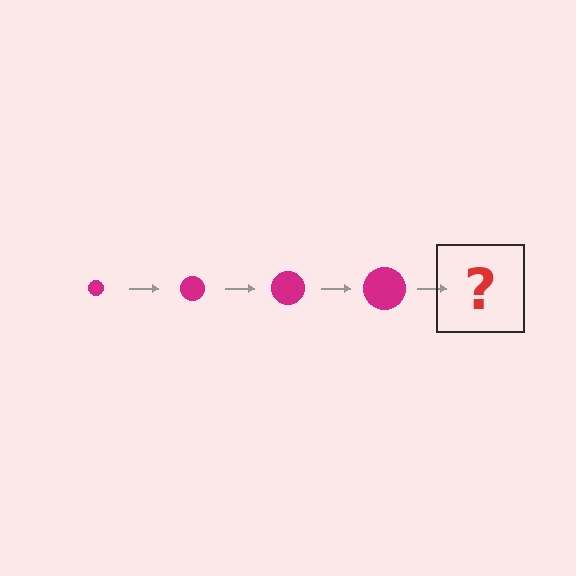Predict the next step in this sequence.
The next step is a magenta circle, larger than the previous one.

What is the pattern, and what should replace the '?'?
The pattern is that the circle gets progressively larger each step. The '?' should be a magenta circle, larger than the previous one.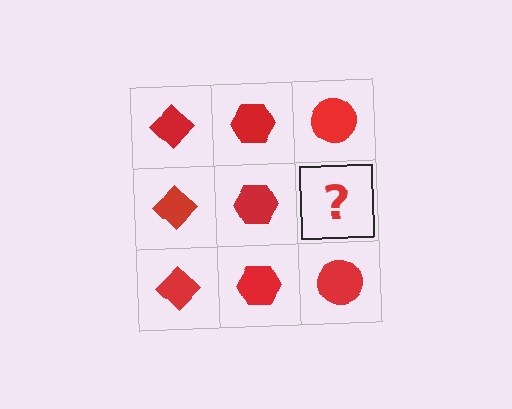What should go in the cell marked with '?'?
The missing cell should contain a red circle.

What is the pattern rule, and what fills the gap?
The rule is that each column has a consistent shape. The gap should be filled with a red circle.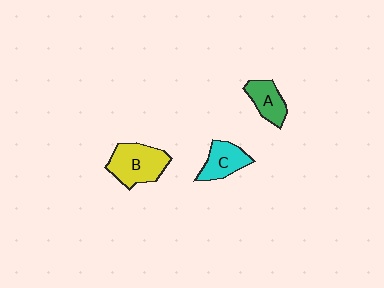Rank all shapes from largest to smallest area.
From largest to smallest: B (yellow), C (cyan), A (green).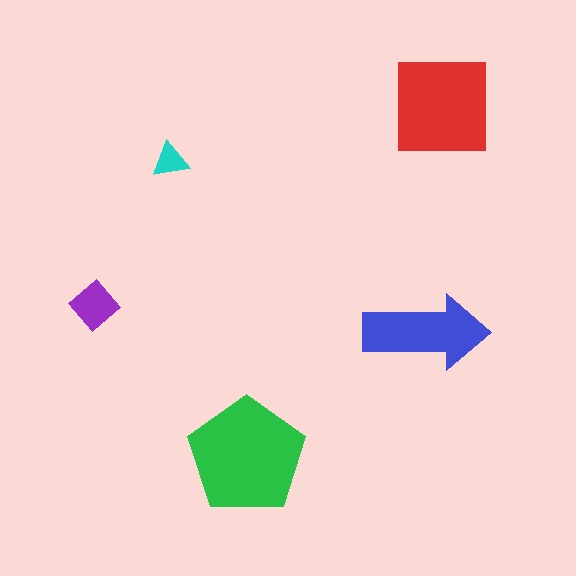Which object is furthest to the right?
The red square is rightmost.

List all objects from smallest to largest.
The cyan triangle, the purple diamond, the blue arrow, the red square, the green pentagon.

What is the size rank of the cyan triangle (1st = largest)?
5th.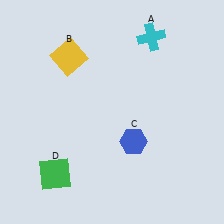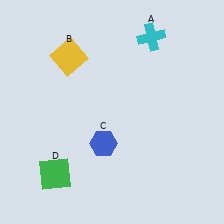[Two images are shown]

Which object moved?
The blue hexagon (C) moved left.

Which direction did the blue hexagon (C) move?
The blue hexagon (C) moved left.